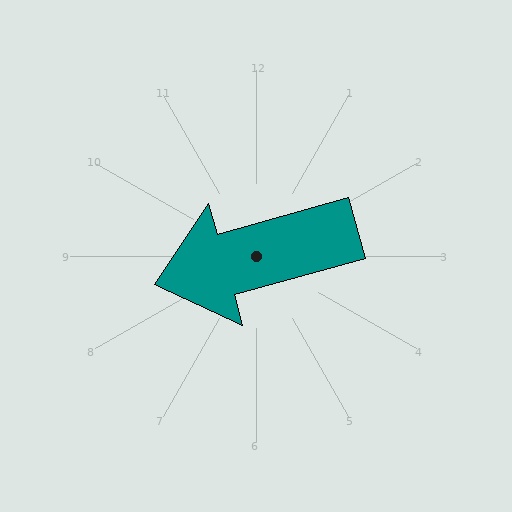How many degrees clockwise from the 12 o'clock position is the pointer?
Approximately 254 degrees.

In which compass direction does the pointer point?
West.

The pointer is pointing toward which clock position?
Roughly 8 o'clock.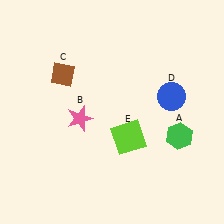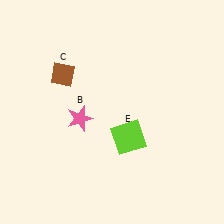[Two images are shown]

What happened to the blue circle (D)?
The blue circle (D) was removed in Image 2. It was in the top-right area of Image 1.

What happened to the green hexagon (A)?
The green hexagon (A) was removed in Image 2. It was in the bottom-right area of Image 1.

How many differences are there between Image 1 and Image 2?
There are 2 differences between the two images.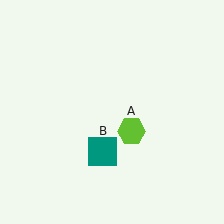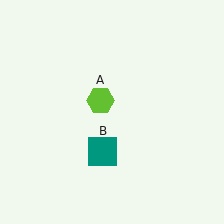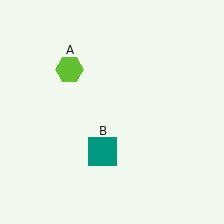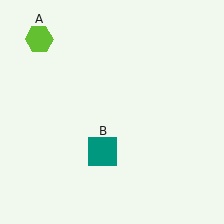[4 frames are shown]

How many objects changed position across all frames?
1 object changed position: lime hexagon (object A).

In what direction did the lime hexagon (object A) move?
The lime hexagon (object A) moved up and to the left.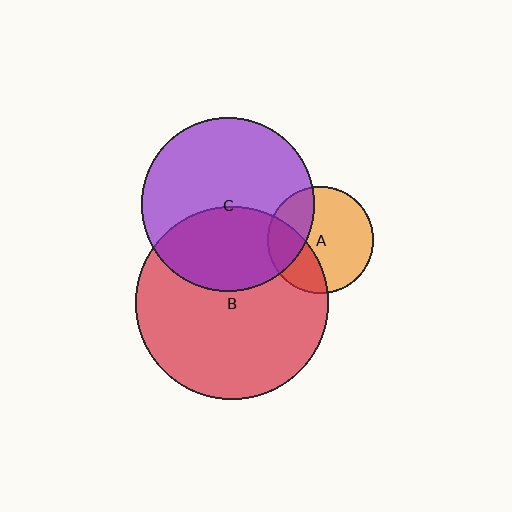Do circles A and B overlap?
Yes.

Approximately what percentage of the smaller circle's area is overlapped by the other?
Approximately 30%.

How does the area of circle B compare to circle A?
Approximately 3.3 times.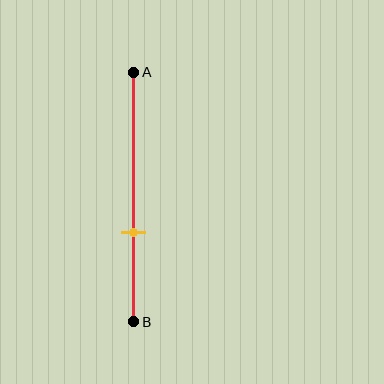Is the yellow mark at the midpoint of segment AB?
No, the mark is at about 65% from A, not at the 50% midpoint.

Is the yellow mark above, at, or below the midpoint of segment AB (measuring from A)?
The yellow mark is below the midpoint of segment AB.